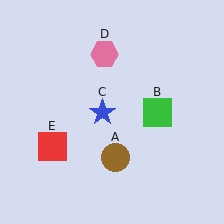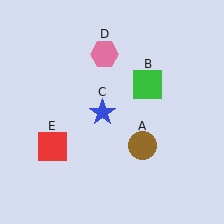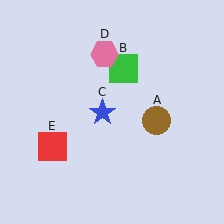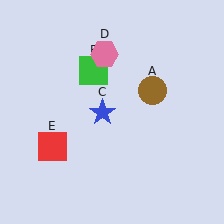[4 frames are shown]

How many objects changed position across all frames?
2 objects changed position: brown circle (object A), green square (object B).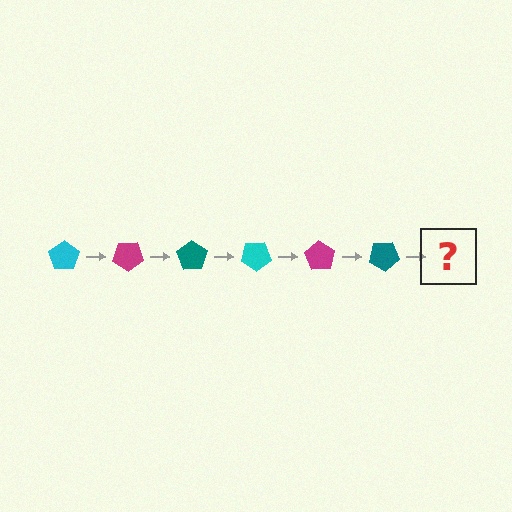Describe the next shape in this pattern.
It should be a cyan pentagon, rotated 210 degrees from the start.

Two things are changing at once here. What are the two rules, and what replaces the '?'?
The two rules are that it rotates 35 degrees each step and the color cycles through cyan, magenta, and teal. The '?' should be a cyan pentagon, rotated 210 degrees from the start.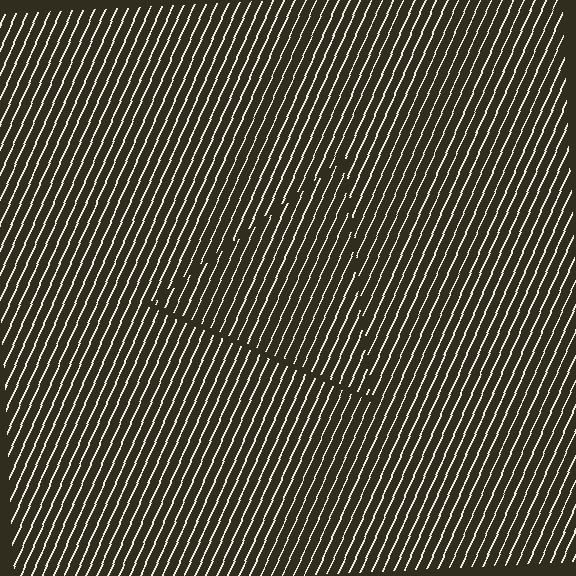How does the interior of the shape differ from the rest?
The interior of the shape contains the same grating, shifted by half a period — the contour is defined by the phase discontinuity where line-ends from the inner and outer gratings abut.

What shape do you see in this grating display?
An illusory triangle. The interior of the shape contains the same grating, shifted by half a period — the contour is defined by the phase discontinuity where line-ends from the inner and outer gratings abut.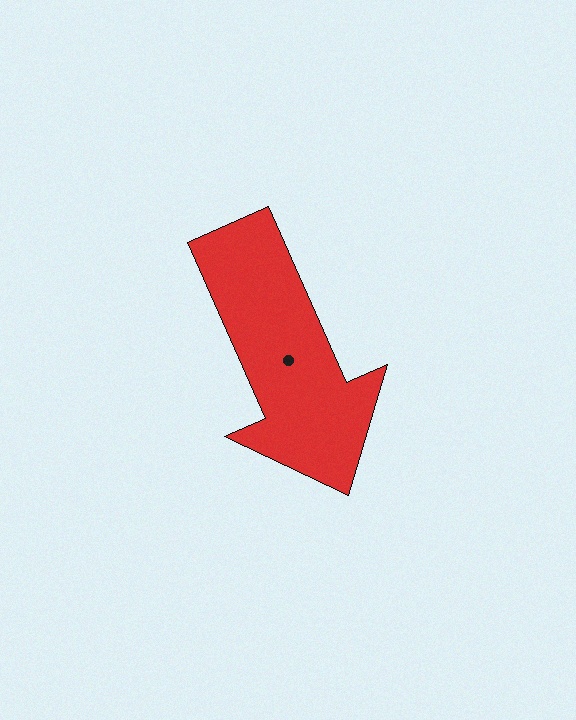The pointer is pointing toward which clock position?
Roughly 5 o'clock.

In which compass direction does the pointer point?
Southeast.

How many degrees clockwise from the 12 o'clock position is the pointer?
Approximately 156 degrees.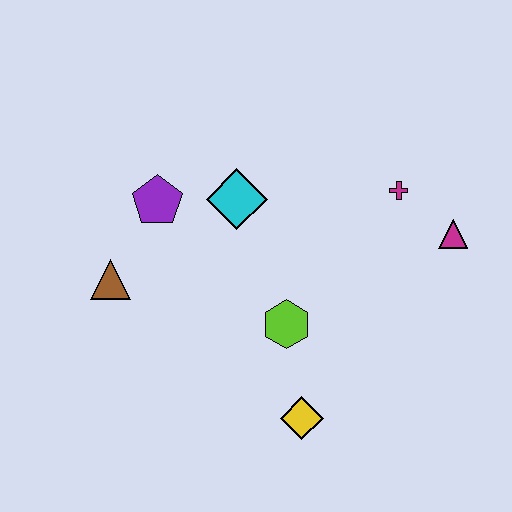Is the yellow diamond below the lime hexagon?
Yes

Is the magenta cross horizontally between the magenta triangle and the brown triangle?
Yes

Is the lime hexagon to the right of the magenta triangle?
No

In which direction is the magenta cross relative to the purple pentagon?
The magenta cross is to the right of the purple pentagon.